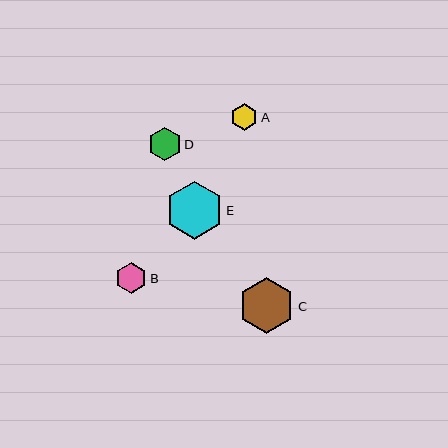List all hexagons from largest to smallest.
From largest to smallest: E, C, D, B, A.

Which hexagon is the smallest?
Hexagon A is the smallest with a size of approximately 27 pixels.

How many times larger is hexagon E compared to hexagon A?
Hexagon E is approximately 2.2 times the size of hexagon A.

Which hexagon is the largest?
Hexagon E is the largest with a size of approximately 58 pixels.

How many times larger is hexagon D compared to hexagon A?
Hexagon D is approximately 1.2 times the size of hexagon A.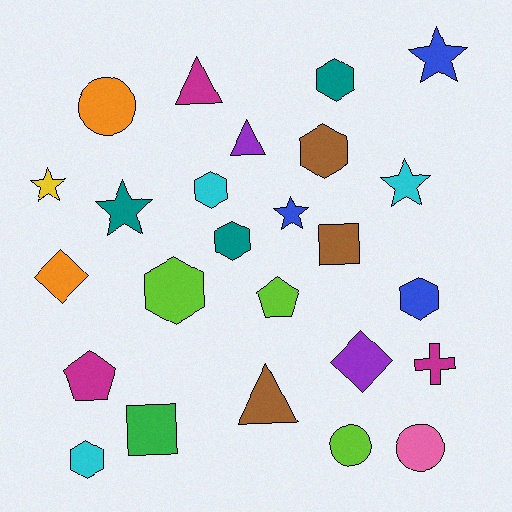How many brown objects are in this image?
There are 3 brown objects.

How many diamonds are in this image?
There are 2 diamonds.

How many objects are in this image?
There are 25 objects.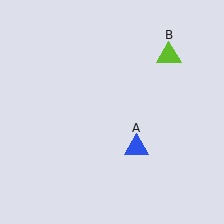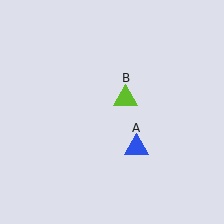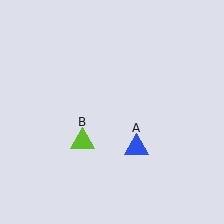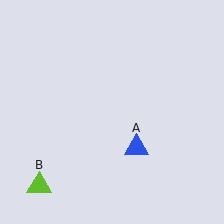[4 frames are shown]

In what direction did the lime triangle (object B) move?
The lime triangle (object B) moved down and to the left.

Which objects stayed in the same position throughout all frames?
Blue triangle (object A) remained stationary.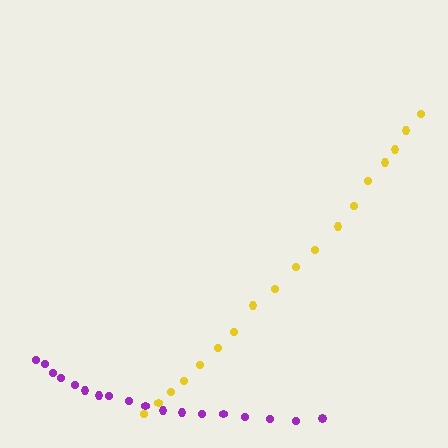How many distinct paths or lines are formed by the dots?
There are 2 distinct paths.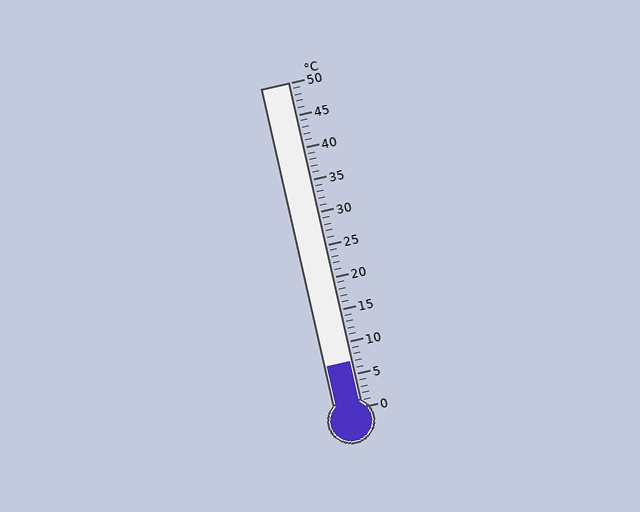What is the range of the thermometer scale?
The thermometer scale ranges from 0°C to 50°C.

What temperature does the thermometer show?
The thermometer shows approximately 7°C.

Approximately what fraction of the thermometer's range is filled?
The thermometer is filled to approximately 15% of its range.